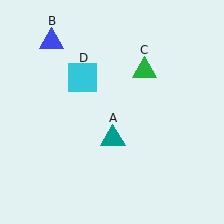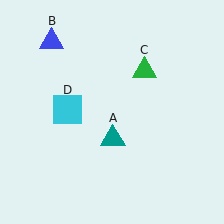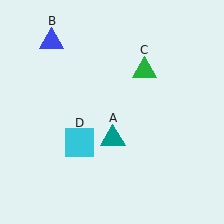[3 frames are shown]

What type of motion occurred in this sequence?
The cyan square (object D) rotated counterclockwise around the center of the scene.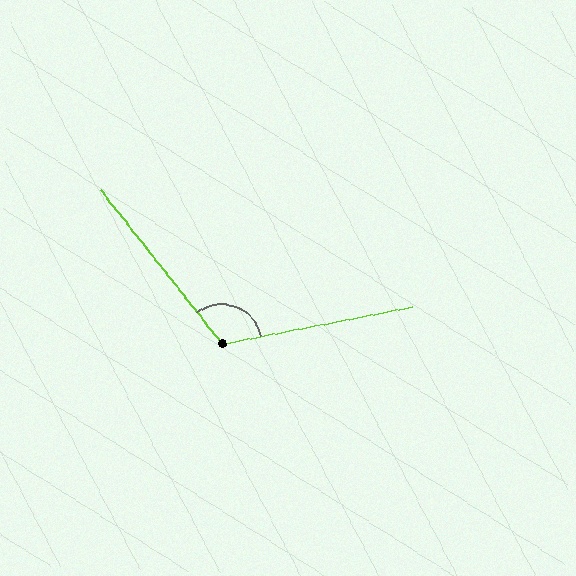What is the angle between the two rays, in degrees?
Approximately 117 degrees.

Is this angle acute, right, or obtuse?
It is obtuse.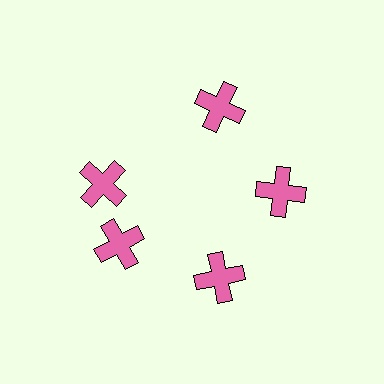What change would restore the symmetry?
The symmetry would be restored by rotating it back into even spacing with its neighbors so that all 5 crosses sit at equal angles and equal distance from the center.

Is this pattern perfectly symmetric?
No. The 5 pink crosses are arranged in a ring, but one element near the 10 o'clock position is rotated out of alignment along the ring, breaking the 5-fold rotational symmetry.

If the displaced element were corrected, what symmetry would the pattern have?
It would have 5-fold rotational symmetry — the pattern would map onto itself every 72 degrees.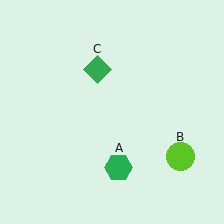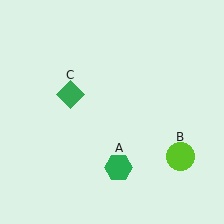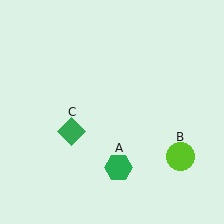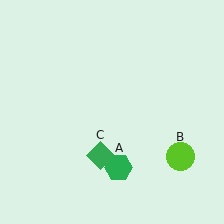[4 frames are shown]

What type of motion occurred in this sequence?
The green diamond (object C) rotated counterclockwise around the center of the scene.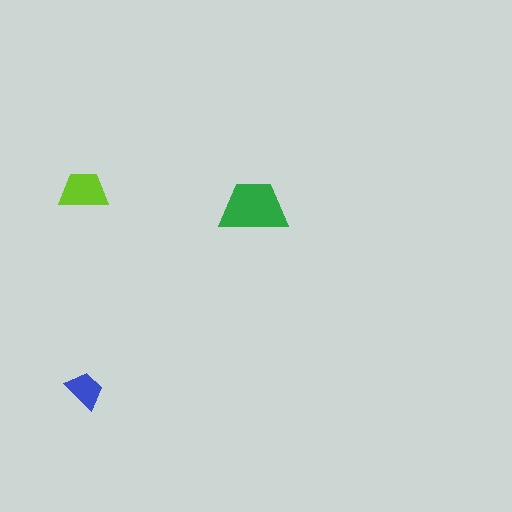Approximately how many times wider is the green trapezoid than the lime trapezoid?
About 1.5 times wider.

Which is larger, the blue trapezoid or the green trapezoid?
The green one.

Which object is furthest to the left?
The lime trapezoid is leftmost.